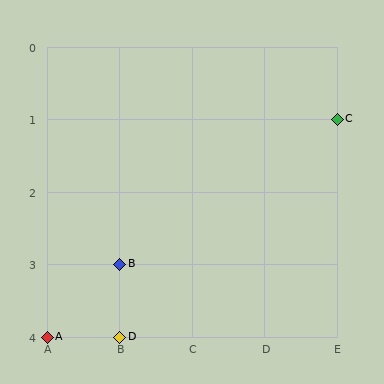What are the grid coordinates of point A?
Point A is at grid coordinates (A, 4).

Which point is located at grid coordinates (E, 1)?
Point C is at (E, 1).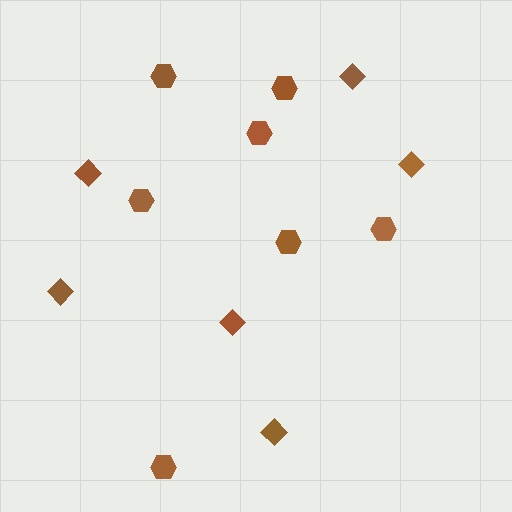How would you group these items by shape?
There are 2 groups: one group of diamonds (6) and one group of hexagons (7).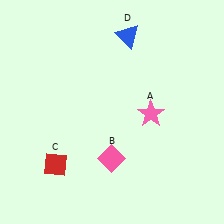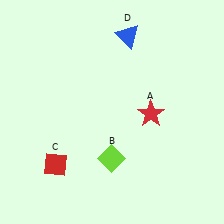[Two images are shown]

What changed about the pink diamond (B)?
In Image 1, B is pink. In Image 2, it changed to lime.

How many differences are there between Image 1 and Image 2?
There are 2 differences between the two images.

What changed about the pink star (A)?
In Image 1, A is pink. In Image 2, it changed to red.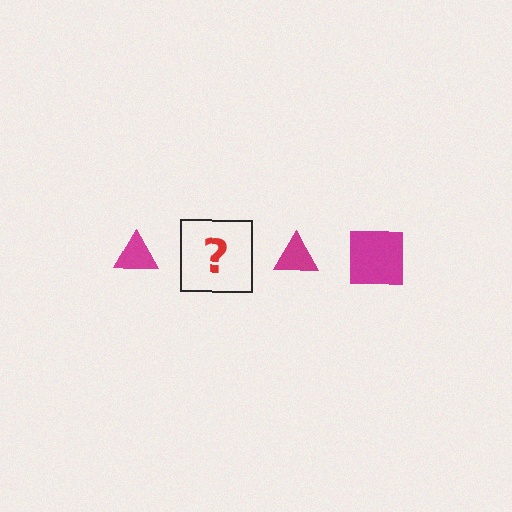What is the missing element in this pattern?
The missing element is a magenta square.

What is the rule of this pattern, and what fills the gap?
The rule is that the pattern cycles through triangle, square shapes in magenta. The gap should be filled with a magenta square.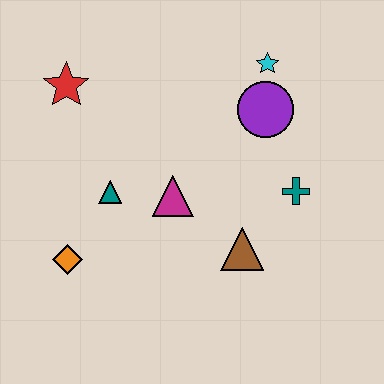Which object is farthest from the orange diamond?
The cyan star is farthest from the orange diamond.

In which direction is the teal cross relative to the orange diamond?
The teal cross is to the right of the orange diamond.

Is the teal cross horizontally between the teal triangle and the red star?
No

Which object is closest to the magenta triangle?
The teal triangle is closest to the magenta triangle.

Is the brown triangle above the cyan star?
No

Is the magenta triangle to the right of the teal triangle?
Yes